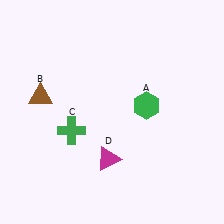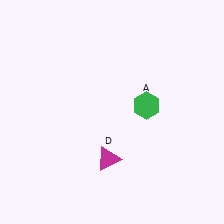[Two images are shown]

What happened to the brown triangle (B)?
The brown triangle (B) was removed in Image 2. It was in the top-left area of Image 1.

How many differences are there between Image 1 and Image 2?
There are 2 differences between the two images.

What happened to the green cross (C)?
The green cross (C) was removed in Image 2. It was in the bottom-left area of Image 1.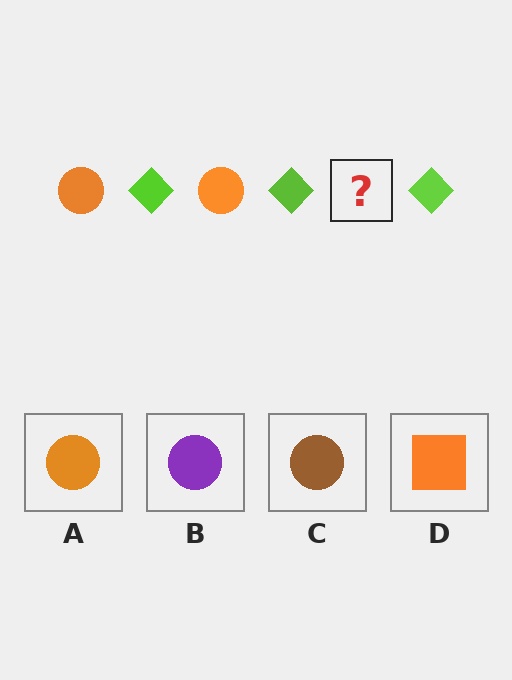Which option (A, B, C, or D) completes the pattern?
A.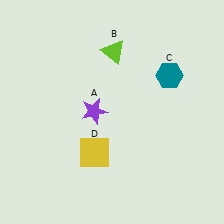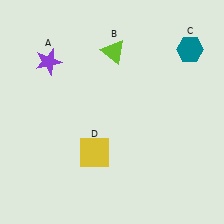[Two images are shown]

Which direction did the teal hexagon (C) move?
The teal hexagon (C) moved up.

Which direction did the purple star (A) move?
The purple star (A) moved up.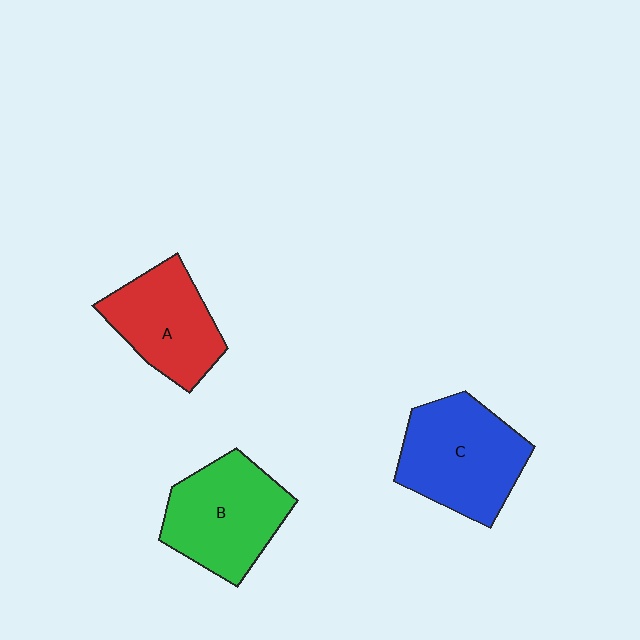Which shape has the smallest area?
Shape A (red).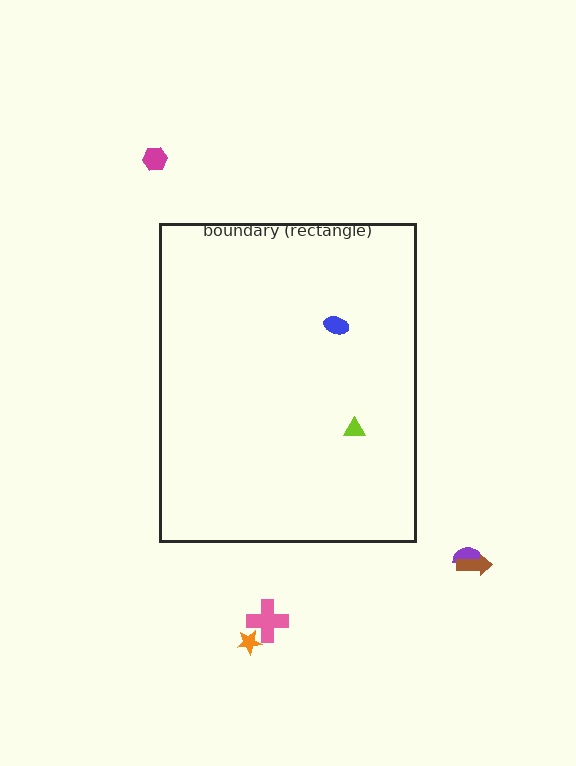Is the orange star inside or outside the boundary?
Outside.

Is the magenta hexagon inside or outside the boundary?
Outside.